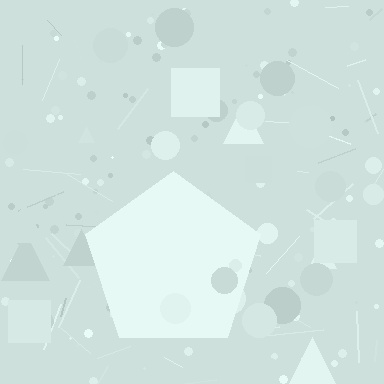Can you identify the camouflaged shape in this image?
The camouflaged shape is a pentagon.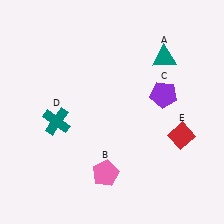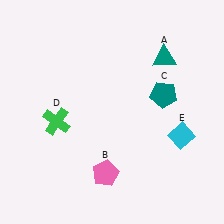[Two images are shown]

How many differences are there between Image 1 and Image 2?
There are 3 differences between the two images.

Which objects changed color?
C changed from purple to teal. D changed from teal to green. E changed from red to cyan.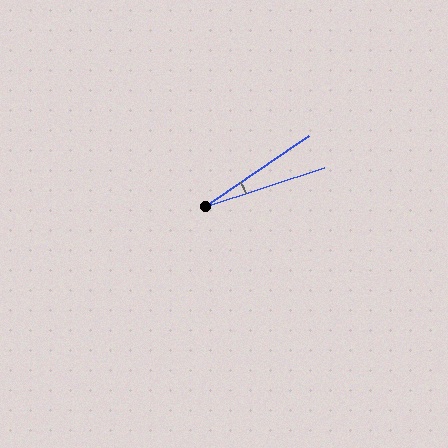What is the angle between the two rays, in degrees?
Approximately 16 degrees.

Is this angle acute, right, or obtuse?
It is acute.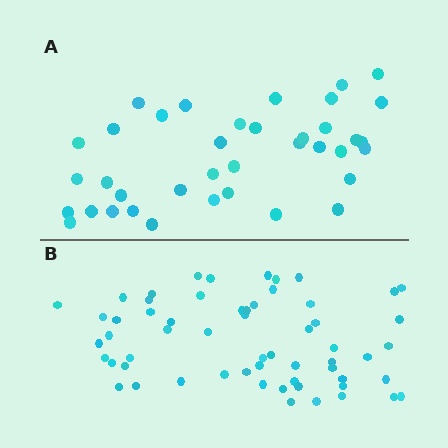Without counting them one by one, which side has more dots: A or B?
Region B (the bottom region) has more dots.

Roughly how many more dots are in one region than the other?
Region B has approximately 20 more dots than region A.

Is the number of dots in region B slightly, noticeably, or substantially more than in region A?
Region B has substantially more. The ratio is roughly 1.6 to 1.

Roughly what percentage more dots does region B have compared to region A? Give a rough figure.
About 55% more.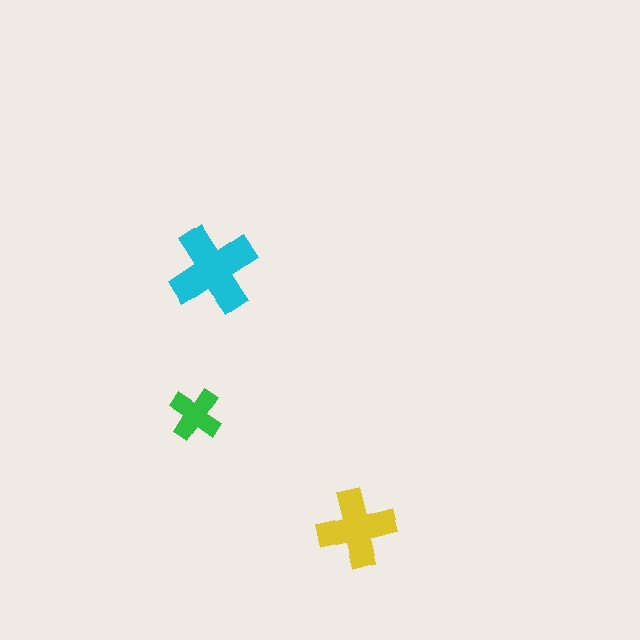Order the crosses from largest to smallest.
the cyan one, the yellow one, the green one.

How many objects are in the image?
There are 3 objects in the image.